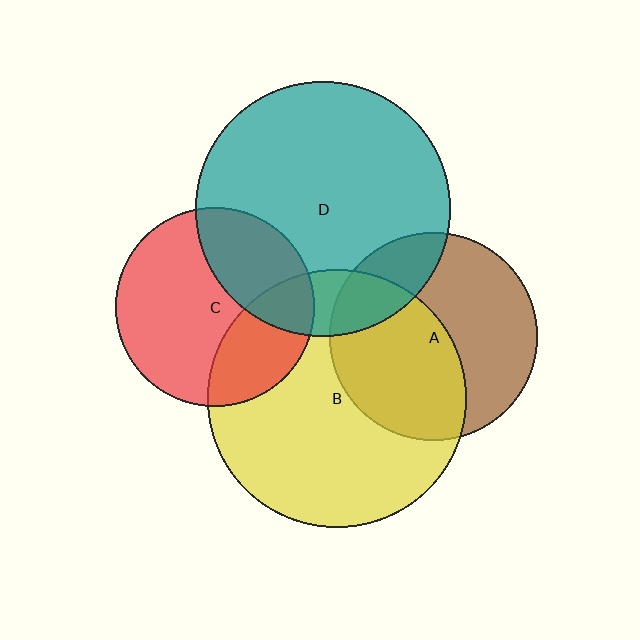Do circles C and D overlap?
Yes.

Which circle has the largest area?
Circle B (yellow).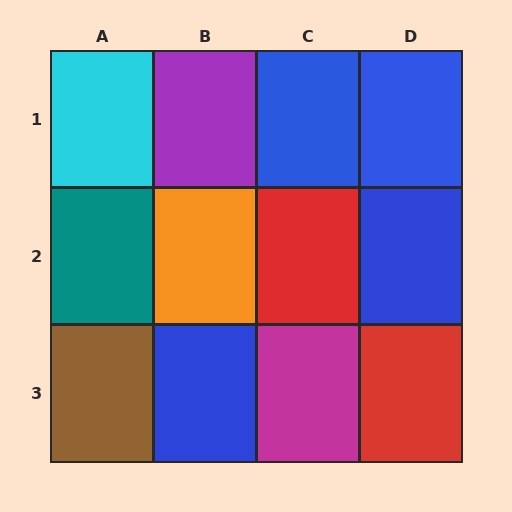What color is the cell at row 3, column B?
Blue.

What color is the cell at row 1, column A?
Cyan.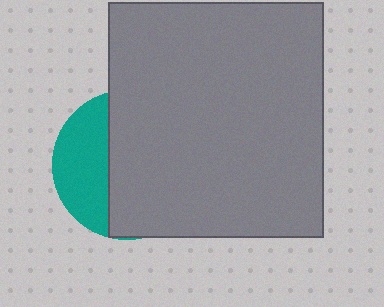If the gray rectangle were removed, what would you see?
You would see the complete teal circle.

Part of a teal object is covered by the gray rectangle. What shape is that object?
It is a circle.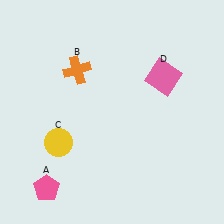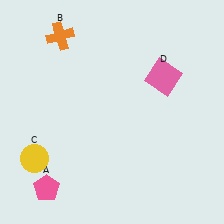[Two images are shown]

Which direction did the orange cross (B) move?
The orange cross (B) moved up.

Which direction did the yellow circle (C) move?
The yellow circle (C) moved left.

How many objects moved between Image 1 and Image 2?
2 objects moved between the two images.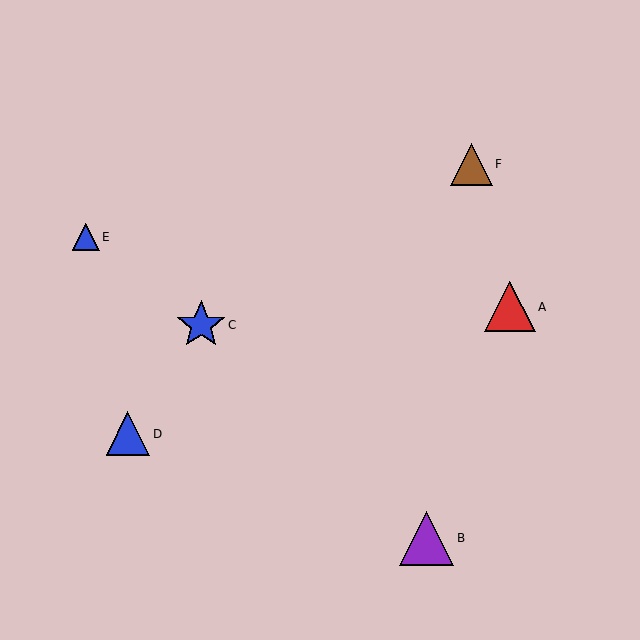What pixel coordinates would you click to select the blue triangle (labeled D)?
Click at (128, 434) to select the blue triangle D.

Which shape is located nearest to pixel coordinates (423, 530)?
The purple triangle (labeled B) at (427, 538) is nearest to that location.